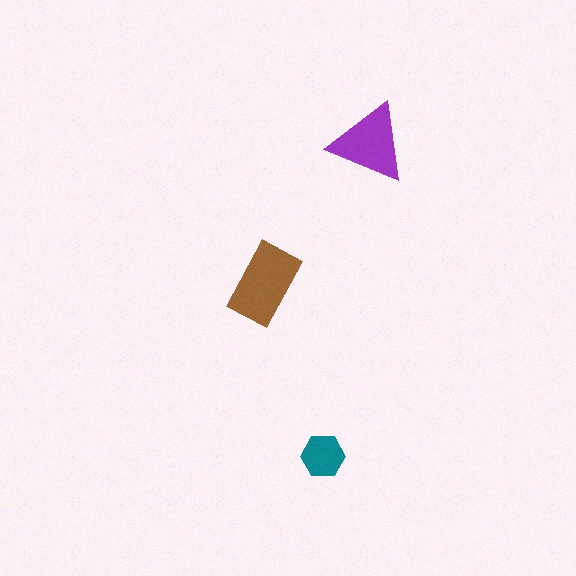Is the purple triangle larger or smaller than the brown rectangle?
Smaller.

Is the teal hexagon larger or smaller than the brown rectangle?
Smaller.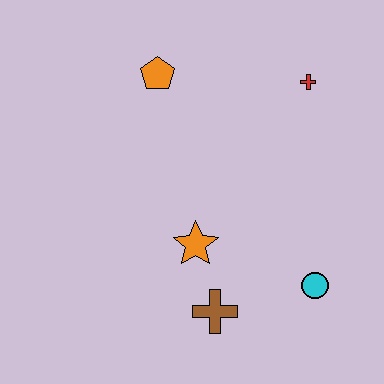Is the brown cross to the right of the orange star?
Yes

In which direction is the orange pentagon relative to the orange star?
The orange pentagon is above the orange star.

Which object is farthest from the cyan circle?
The orange pentagon is farthest from the cyan circle.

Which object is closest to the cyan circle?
The brown cross is closest to the cyan circle.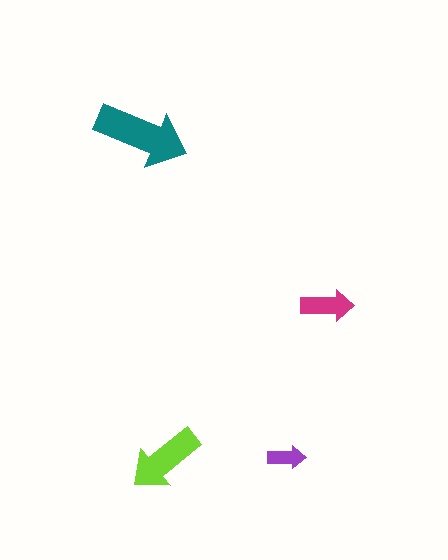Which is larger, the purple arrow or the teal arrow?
The teal one.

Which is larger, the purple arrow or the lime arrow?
The lime one.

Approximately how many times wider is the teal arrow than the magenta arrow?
About 2 times wider.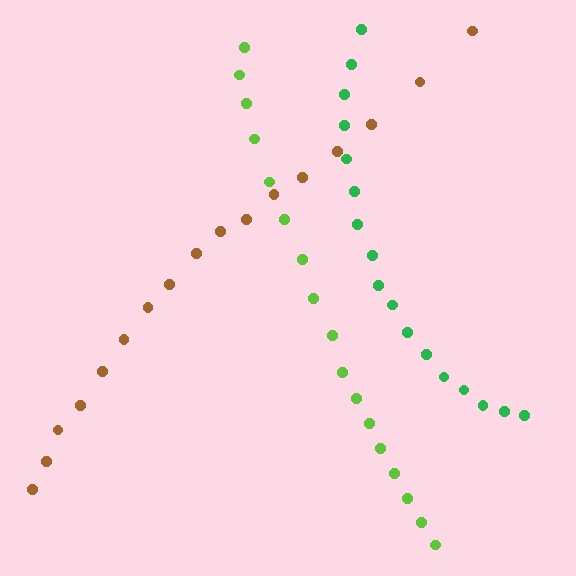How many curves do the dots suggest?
There are 3 distinct paths.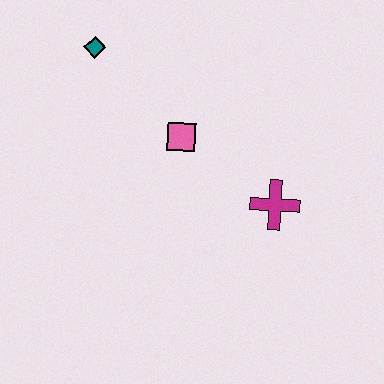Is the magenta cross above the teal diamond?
No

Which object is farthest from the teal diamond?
The magenta cross is farthest from the teal diamond.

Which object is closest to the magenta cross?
The pink square is closest to the magenta cross.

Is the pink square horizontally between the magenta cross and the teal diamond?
Yes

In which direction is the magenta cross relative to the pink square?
The magenta cross is to the right of the pink square.